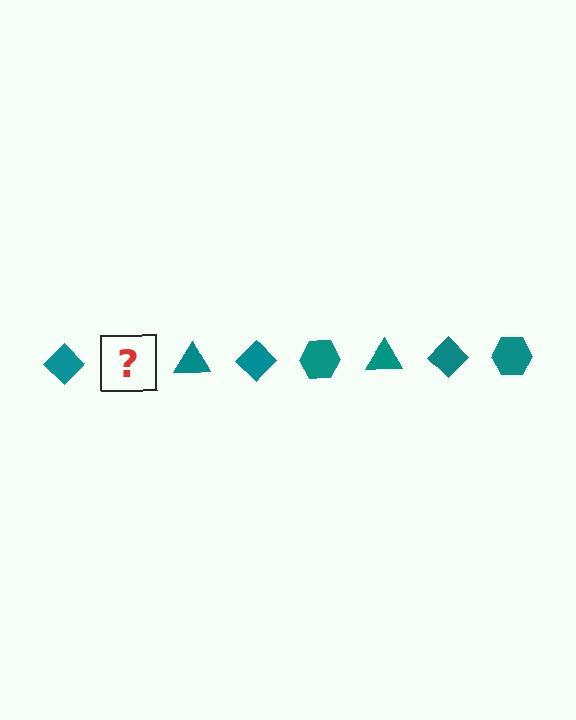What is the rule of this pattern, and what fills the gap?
The rule is that the pattern cycles through diamond, hexagon, triangle shapes in teal. The gap should be filled with a teal hexagon.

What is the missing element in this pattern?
The missing element is a teal hexagon.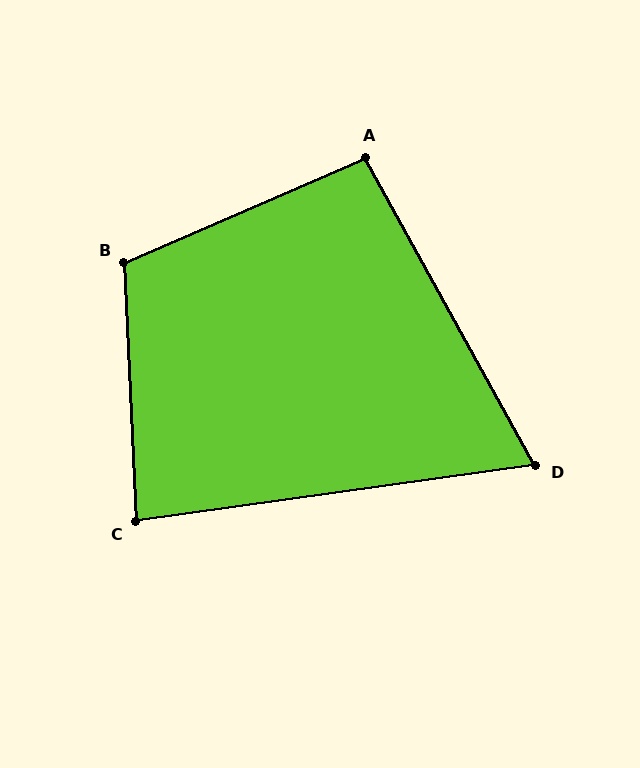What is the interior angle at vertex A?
Approximately 96 degrees (obtuse).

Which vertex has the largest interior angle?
B, at approximately 111 degrees.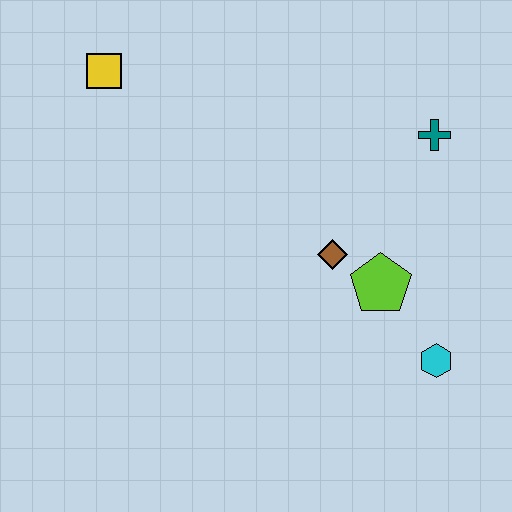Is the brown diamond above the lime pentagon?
Yes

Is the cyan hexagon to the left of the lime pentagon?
No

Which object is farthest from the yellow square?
The cyan hexagon is farthest from the yellow square.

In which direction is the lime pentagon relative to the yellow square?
The lime pentagon is to the right of the yellow square.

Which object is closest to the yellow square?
The brown diamond is closest to the yellow square.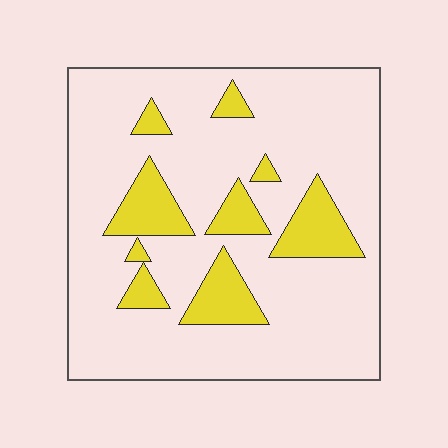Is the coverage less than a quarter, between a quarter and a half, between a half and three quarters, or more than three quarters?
Less than a quarter.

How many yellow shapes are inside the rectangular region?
9.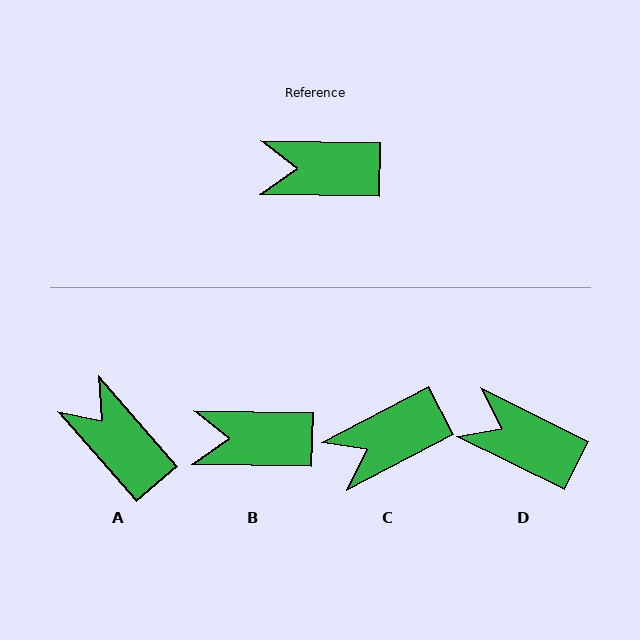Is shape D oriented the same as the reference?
No, it is off by about 26 degrees.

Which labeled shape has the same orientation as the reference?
B.